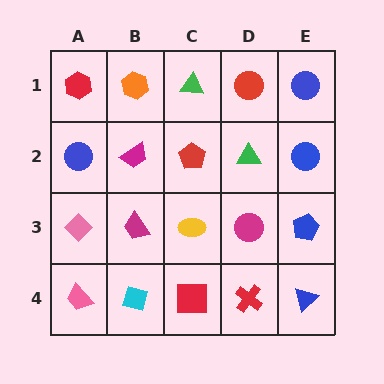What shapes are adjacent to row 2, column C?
A green triangle (row 1, column C), a yellow ellipse (row 3, column C), a magenta trapezoid (row 2, column B), a green triangle (row 2, column D).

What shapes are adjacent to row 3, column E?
A blue circle (row 2, column E), a blue triangle (row 4, column E), a magenta circle (row 3, column D).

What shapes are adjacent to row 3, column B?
A magenta trapezoid (row 2, column B), a cyan diamond (row 4, column B), a pink diamond (row 3, column A), a yellow ellipse (row 3, column C).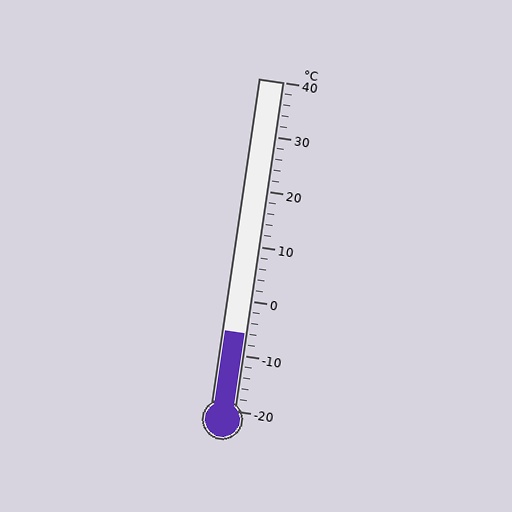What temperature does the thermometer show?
The thermometer shows approximately -6°C.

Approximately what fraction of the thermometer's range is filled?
The thermometer is filled to approximately 25% of its range.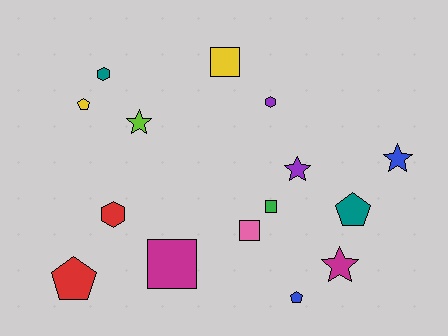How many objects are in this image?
There are 15 objects.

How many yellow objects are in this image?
There are 2 yellow objects.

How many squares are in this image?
There are 4 squares.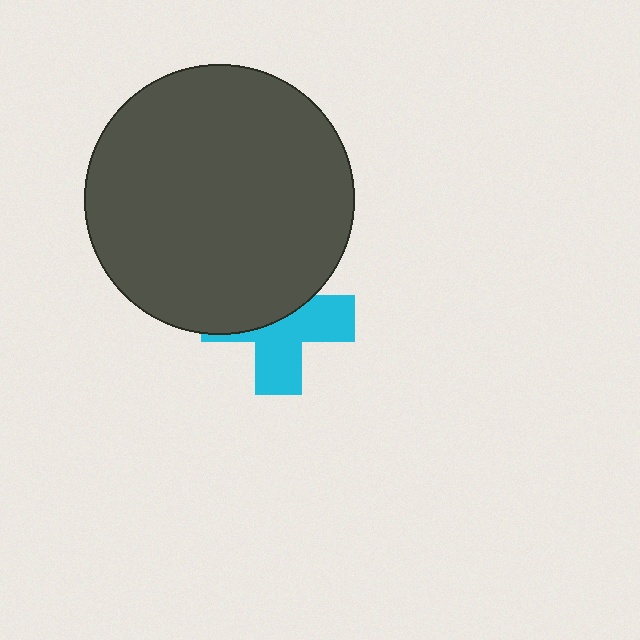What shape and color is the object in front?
The object in front is a dark gray circle.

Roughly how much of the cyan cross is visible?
About half of it is visible (roughly 52%).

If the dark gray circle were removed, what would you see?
You would see the complete cyan cross.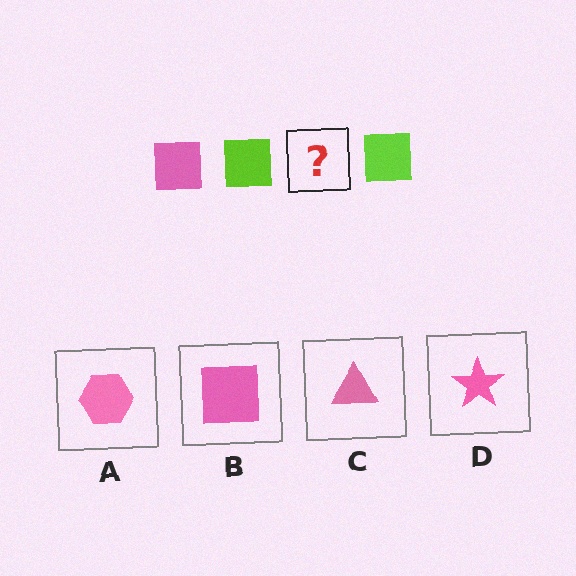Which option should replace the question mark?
Option B.